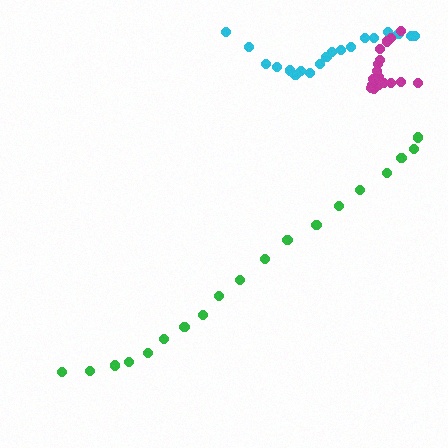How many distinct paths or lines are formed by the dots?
There are 3 distinct paths.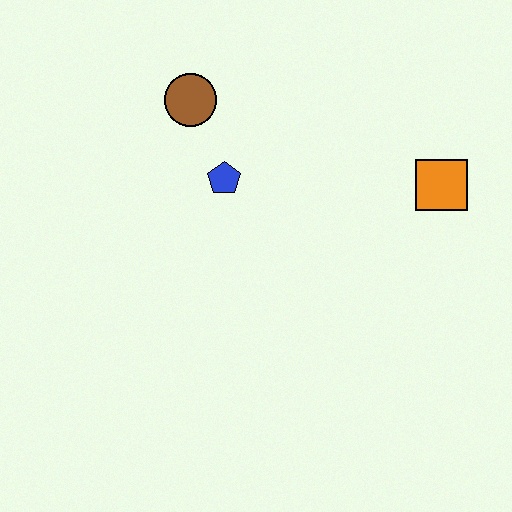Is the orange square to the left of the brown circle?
No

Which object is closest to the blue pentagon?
The brown circle is closest to the blue pentagon.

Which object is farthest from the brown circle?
The orange square is farthest from the brown circle.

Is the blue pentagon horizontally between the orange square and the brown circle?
Yes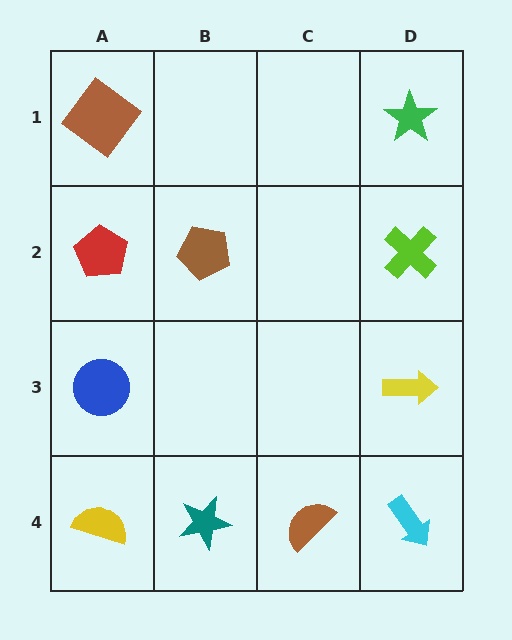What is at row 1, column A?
A brown diamond.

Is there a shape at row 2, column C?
No, that cell is empty.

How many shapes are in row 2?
3 shapes.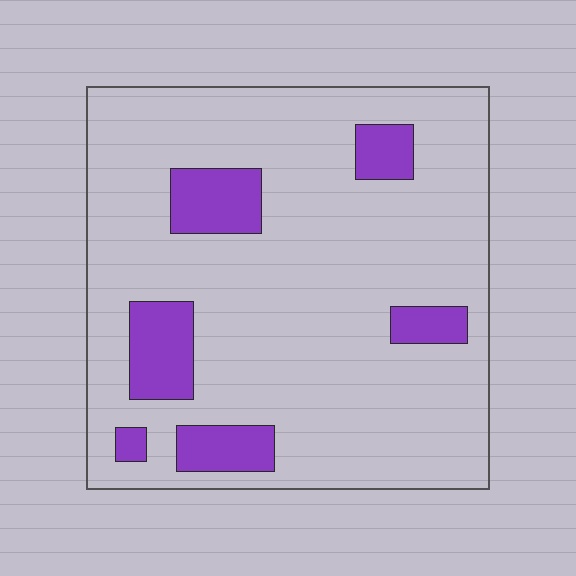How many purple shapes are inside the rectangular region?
6.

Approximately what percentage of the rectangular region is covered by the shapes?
Approximately 15%.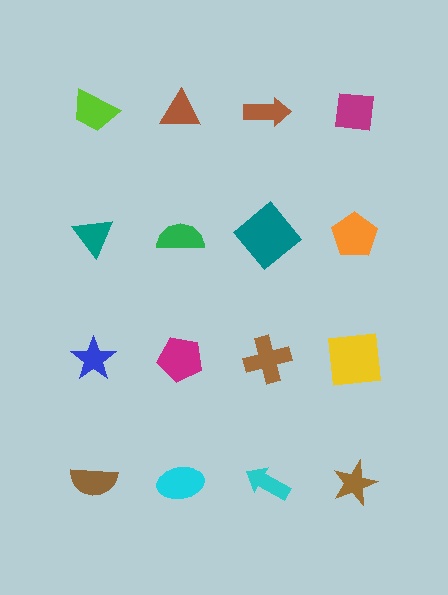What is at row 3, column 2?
A magenta pentagon.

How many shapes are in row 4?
4 shapes.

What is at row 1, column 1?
A lime trapezoid.